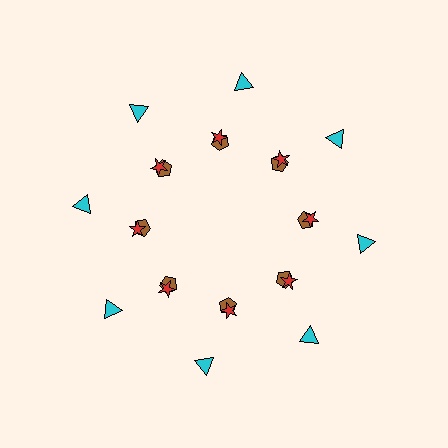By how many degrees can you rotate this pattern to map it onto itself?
The pattern maps onto itself every 45 degrees of rotation.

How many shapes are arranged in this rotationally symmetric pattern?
There are 24 shapes, arranged in 8 groups of 3.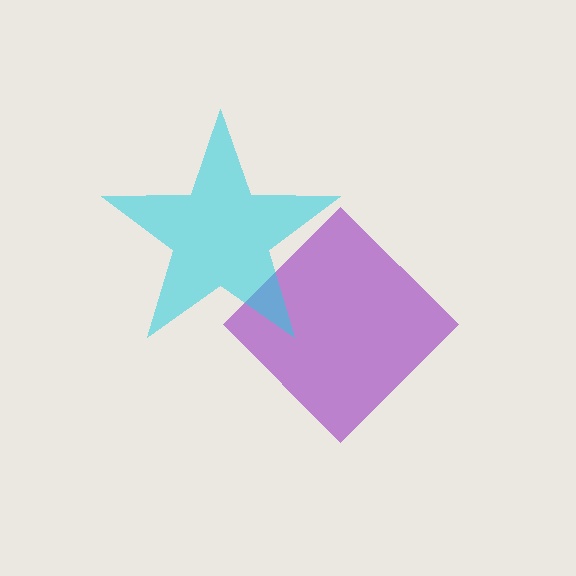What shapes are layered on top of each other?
The layered shapes are: a purple diamond, a cyan star.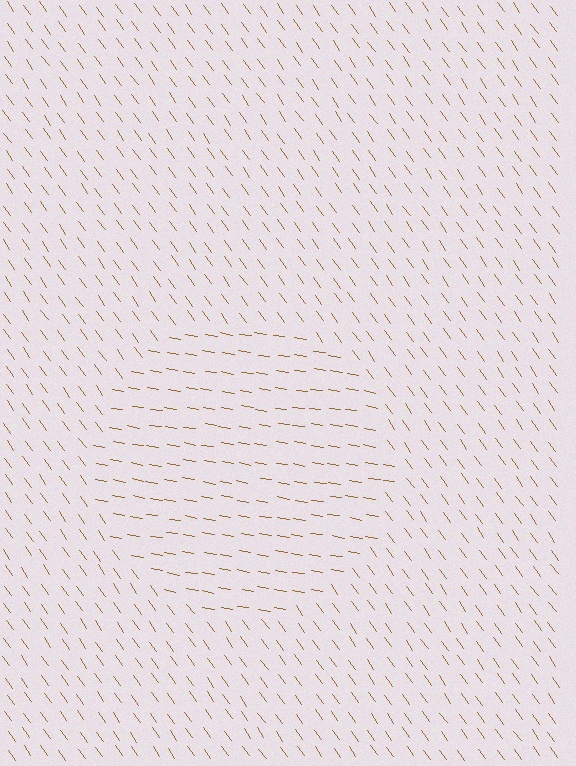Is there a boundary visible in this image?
Yes, there is a texture boundary formed by a change in line orientation.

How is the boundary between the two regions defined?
The boundary is defined purely by a change in line orientation (approximately 45 degrees difference). All lines are the same color and thickness.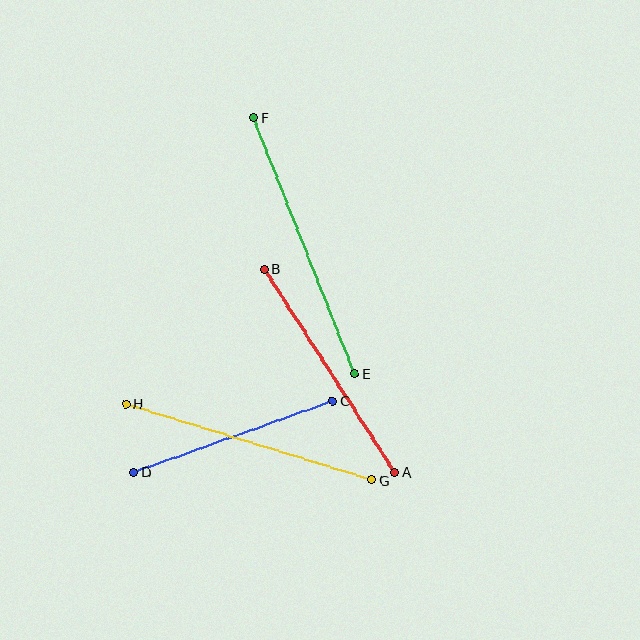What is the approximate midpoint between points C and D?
The midpoint is at approximately (233, 437) pixels.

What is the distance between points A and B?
The distance is approximately 242 pixels.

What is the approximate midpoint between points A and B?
The midpoint is at approximately (329, 371) pixels.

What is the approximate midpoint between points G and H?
The midpoint is at approximately (249, 442) pixels.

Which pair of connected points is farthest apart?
Points E and F are farthest apart.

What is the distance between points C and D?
The distance is approximately 211 pixels.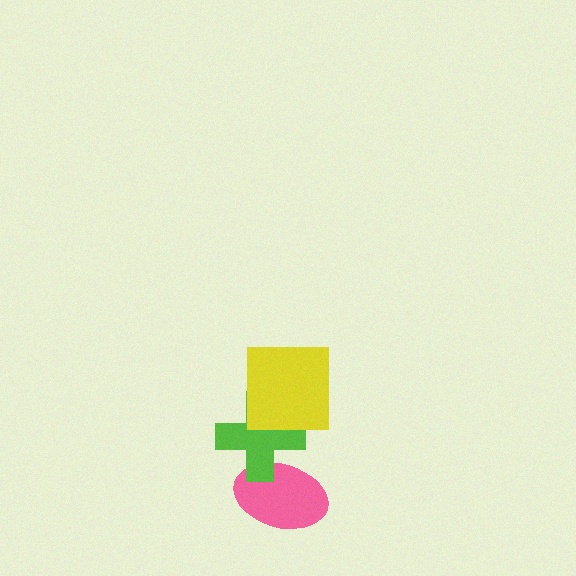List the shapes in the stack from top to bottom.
From top to bottom: the yellow square, the lime cross, the pink ellipse.